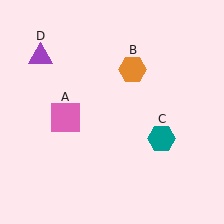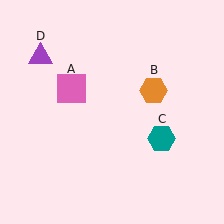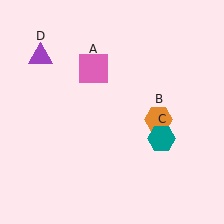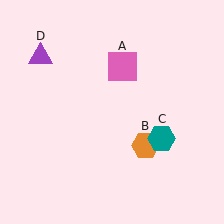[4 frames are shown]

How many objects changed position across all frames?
2 objects changed position: pink square (object A), orange hexagon (object B).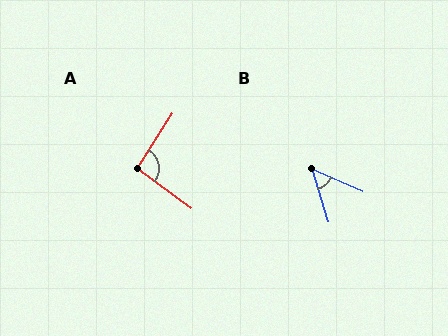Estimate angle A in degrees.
Approximately 94 degrees.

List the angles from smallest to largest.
B (49°), A (94°).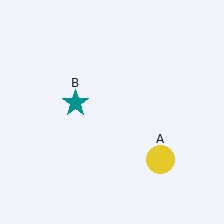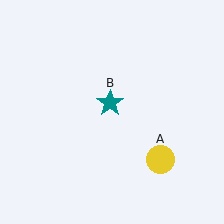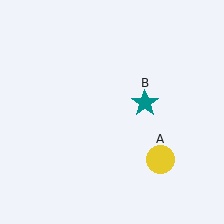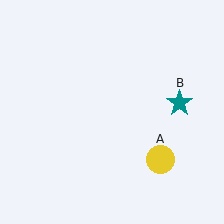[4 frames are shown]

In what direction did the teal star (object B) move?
The teal star (object B) moved right.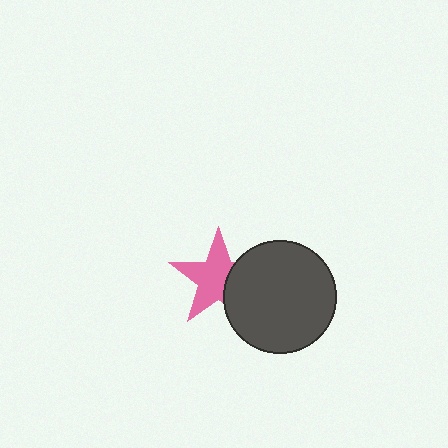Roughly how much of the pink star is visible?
Most of it is visible (roughly 66%).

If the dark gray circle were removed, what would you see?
You would see the complete pink star.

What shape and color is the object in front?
The object in front is a dark gray circle.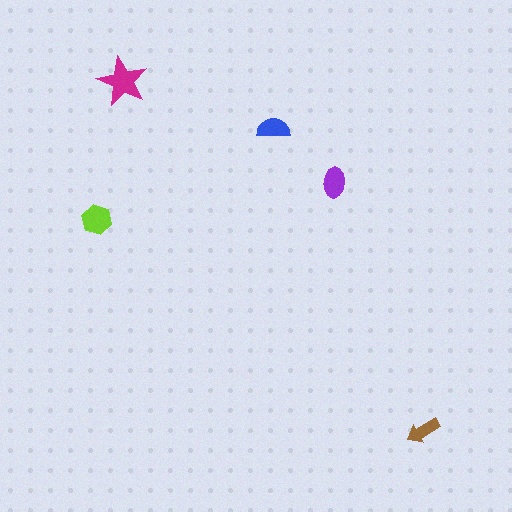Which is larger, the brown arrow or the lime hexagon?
The lime hexagon.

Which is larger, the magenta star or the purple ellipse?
The magenta star.